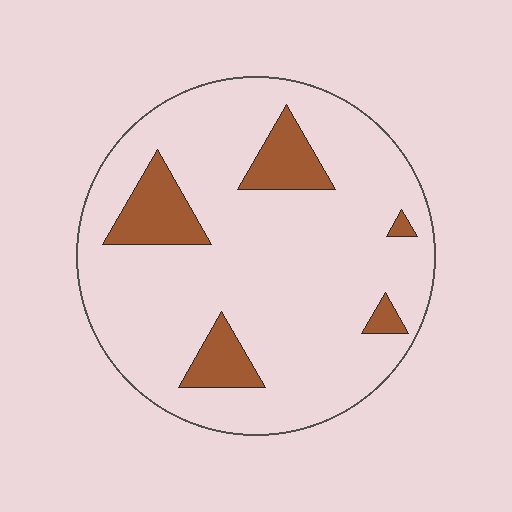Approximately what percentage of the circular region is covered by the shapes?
Approximately 15%.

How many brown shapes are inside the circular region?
5.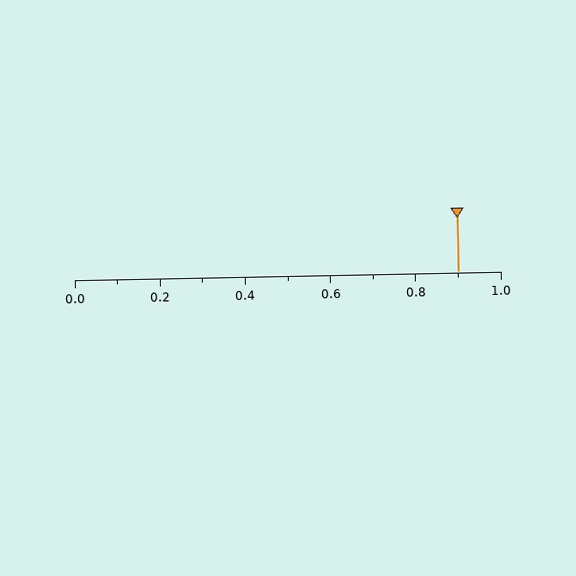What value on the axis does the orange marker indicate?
The marker indicates approximately 0.9.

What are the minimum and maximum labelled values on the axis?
The axis runs from 0.0 to 1.0.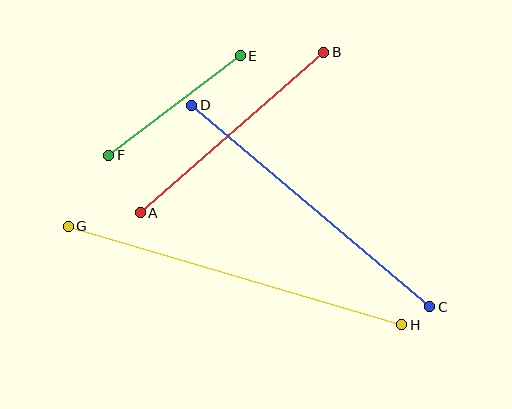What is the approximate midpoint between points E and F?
The midpoint is at approximately (175, 106) pixels.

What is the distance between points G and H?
The distance is approximately 348 pixels.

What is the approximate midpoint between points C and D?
The midpoint is at approximately (311, 206) pixels.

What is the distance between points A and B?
The distance is approximately 244 pixels.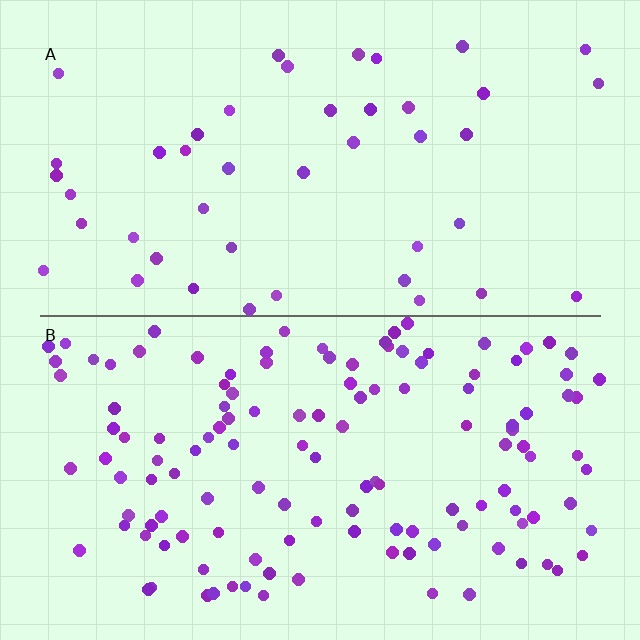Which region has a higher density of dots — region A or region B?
B (the bottom).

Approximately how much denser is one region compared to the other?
Approximately 3.0× — region B over region A.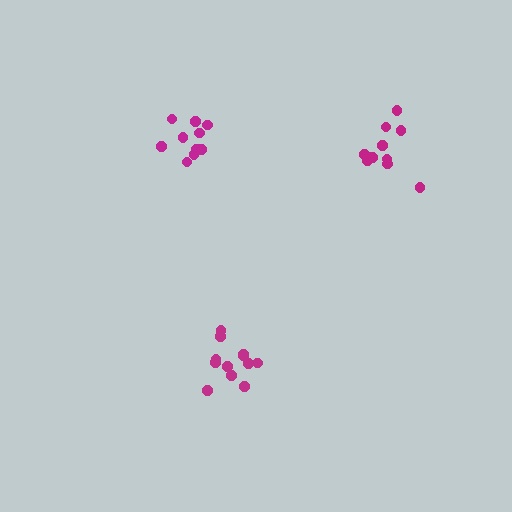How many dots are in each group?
Group 1: 10 dots, Group 2: 12 dots, Group 3: 10 dots (32 total).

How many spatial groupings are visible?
There are 3 spatial groupings.